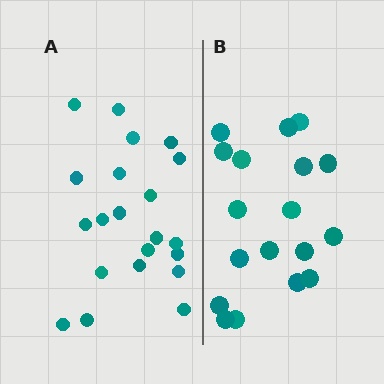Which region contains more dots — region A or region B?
Region A (the left region) has more dots.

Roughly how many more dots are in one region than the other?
Region A has just a few more — roughly 2 or 3 more dots than region B.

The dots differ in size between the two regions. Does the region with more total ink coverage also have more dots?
No. Region B has more total ink coverage because its dots are larger, but region A actually contains more individual dots. Total area can be misleading — the number of items is what matters here.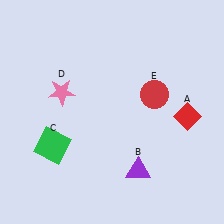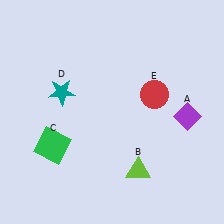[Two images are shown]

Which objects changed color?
A changed from red to purple. B changed from purple to lime. D changed from pink to teal.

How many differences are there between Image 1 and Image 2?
There are 3 differences between the two images.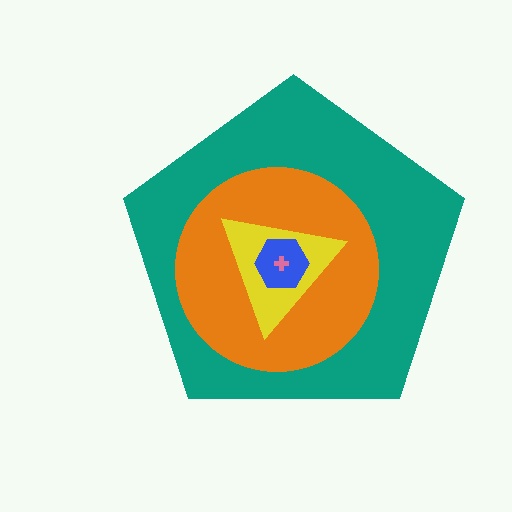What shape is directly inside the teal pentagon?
The orange circle.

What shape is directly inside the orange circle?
The yellow triangle.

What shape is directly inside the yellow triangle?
The blue hexagon.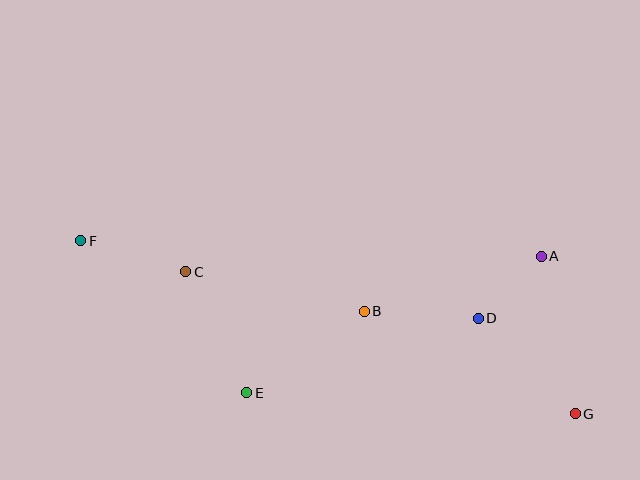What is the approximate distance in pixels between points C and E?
The distance between C and E is approximately 136 pixels.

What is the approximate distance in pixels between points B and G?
The distance between B and G is approximately 235 pixels.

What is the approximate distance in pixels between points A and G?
The distance between A and G is approximately 161 pixels.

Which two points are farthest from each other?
Points F and G are farthest from each other.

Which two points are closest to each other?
Points A and D are closest to each other.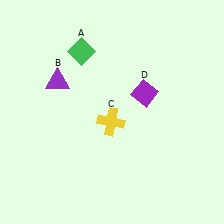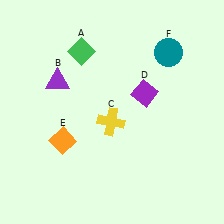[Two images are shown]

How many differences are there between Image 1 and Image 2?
There are 2 differences between the two images.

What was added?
An orange diamond (E), a teal circle (F) were added in Image 2.